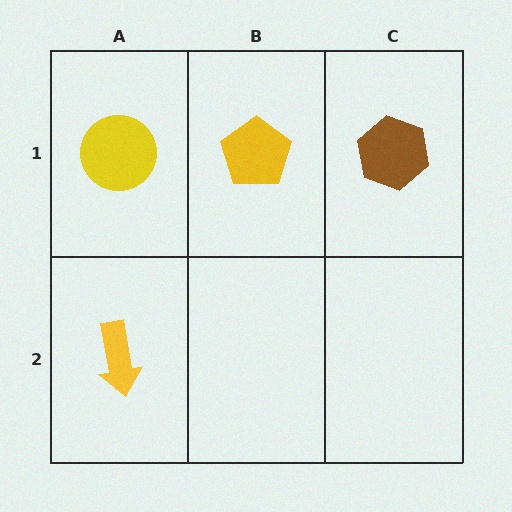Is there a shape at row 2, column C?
No, that cell is empty.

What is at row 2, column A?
A yellow arrow.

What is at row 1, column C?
A brown hexagon.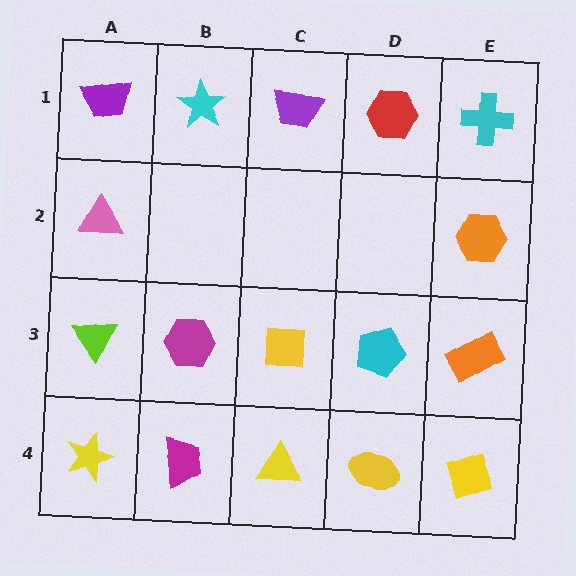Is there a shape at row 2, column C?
No, that cell is empty.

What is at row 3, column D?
A cyan pentagon.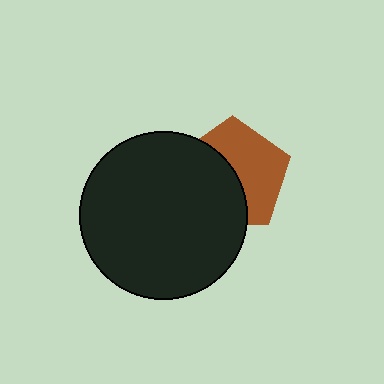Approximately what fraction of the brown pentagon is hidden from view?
Roughly 49% of the brown pentagon is hidden behind the black circle.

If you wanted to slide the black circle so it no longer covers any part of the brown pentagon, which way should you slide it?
Slide it left — that is the most direct way to separate the two shapes.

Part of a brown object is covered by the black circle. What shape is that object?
It is a pentagon.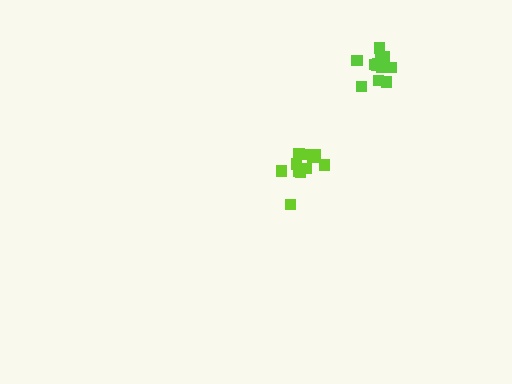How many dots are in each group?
Group 1: 11 dots, Group 2: 12 dots (23 total).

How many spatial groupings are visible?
There are 2 spatial groupings.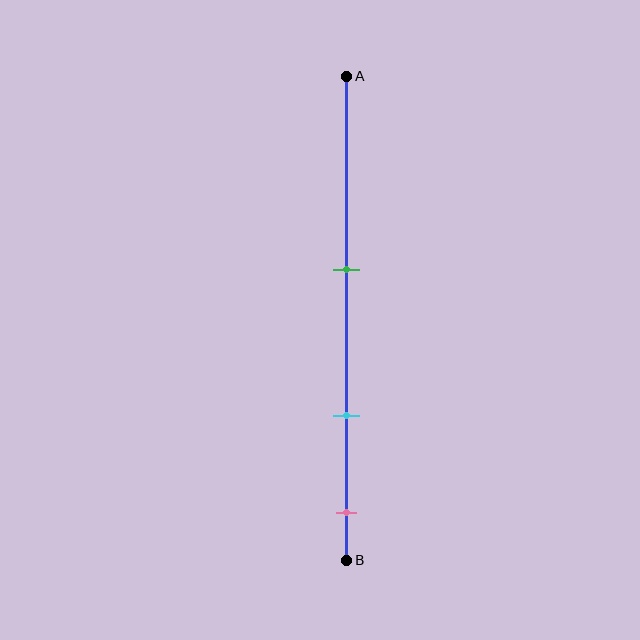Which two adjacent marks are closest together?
The cyan and pink marks are the closest adjacent pair.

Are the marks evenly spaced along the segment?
Yes, the marks are approximately evenly spaced.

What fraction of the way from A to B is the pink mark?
The pink mark is approximately 90% (0.9) of the way from A to B.